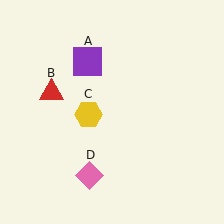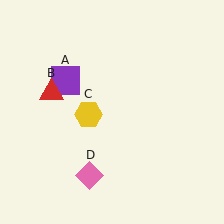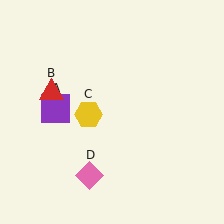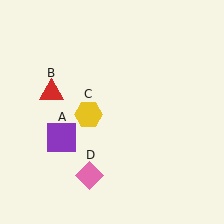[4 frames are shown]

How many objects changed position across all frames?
1 object changed position: purple square (object A).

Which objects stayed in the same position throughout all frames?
Red triangle (object B) and yellow hexagon (object C) and pink diamond (object D) remained stationary.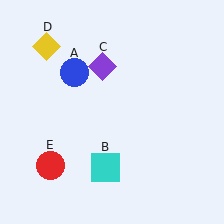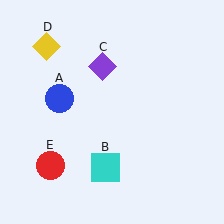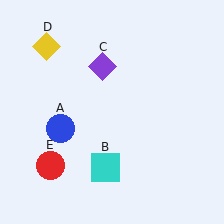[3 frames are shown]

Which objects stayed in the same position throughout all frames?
Cyan square (object B) and purple diamond (object C) and yellow diamond (object D) and red circle (object E) remained stationary.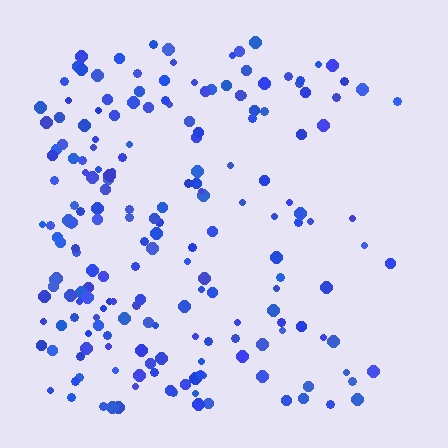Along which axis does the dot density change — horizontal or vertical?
Horizontal.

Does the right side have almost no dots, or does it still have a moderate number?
Still a moderate number, just noticeably fewer than the left.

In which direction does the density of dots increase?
From right to left, with the left side densest.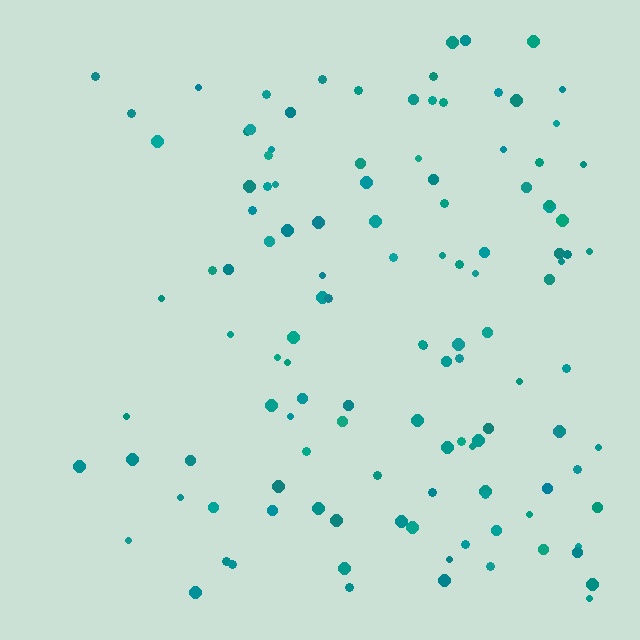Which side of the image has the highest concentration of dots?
The right.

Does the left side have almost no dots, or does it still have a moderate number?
Still a moderate number, just noticeably fewer than the right.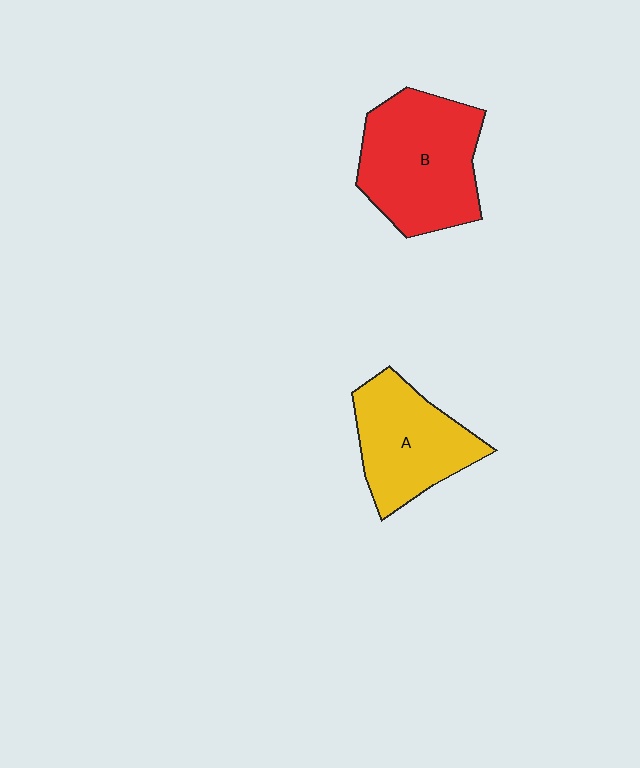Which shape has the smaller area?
Shape A (yellow).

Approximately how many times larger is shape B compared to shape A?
Approximately 1.3 times.